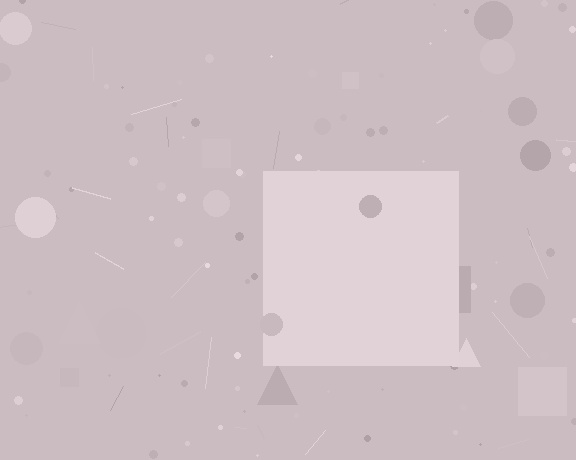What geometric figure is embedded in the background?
A square is embedded in the background.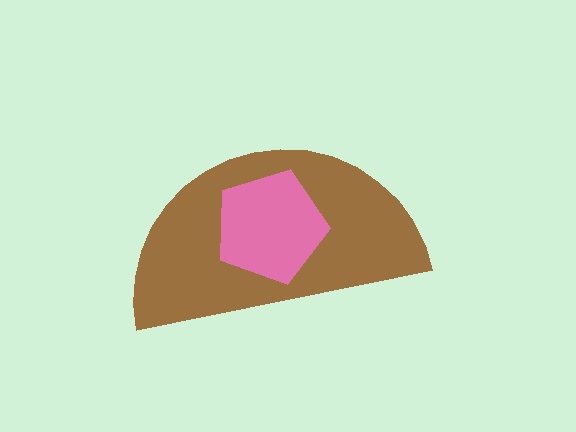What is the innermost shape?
The pink pentagon.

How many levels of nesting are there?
2.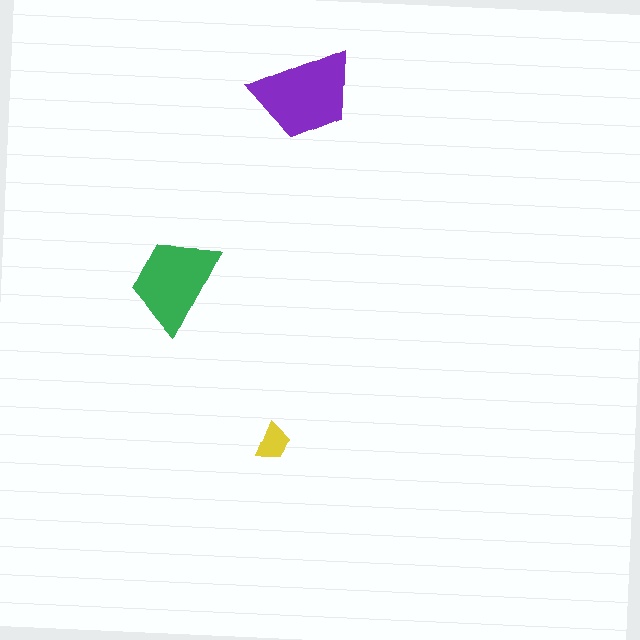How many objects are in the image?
There are 3 objects in the image.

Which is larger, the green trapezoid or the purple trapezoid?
The purple one.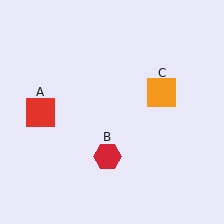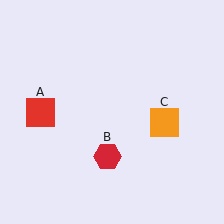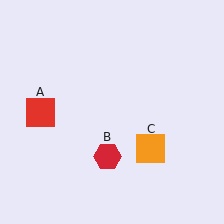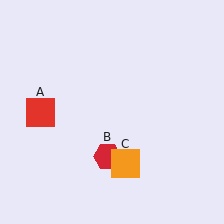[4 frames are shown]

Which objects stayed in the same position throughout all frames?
Red square (object A) and red hexagon (object B) remained stationary.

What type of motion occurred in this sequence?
The orange square (object C) rotated clockwise around the center of the scene.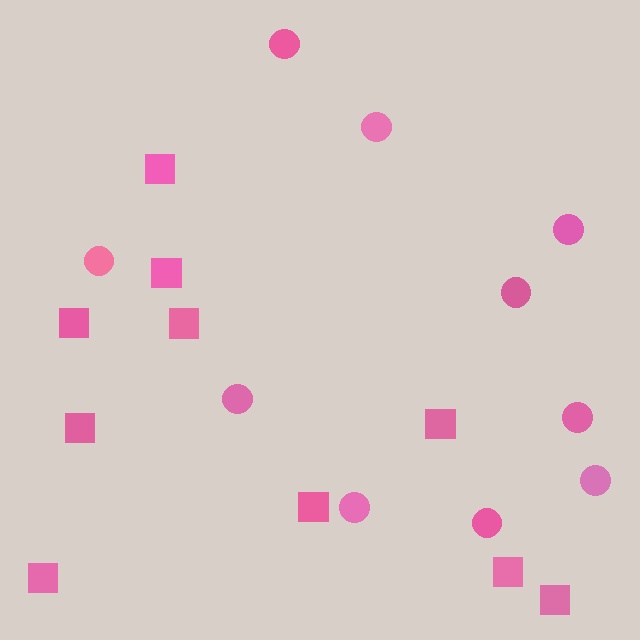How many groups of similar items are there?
There are 2 groups: one group of squares (10) and one group of circles (10).